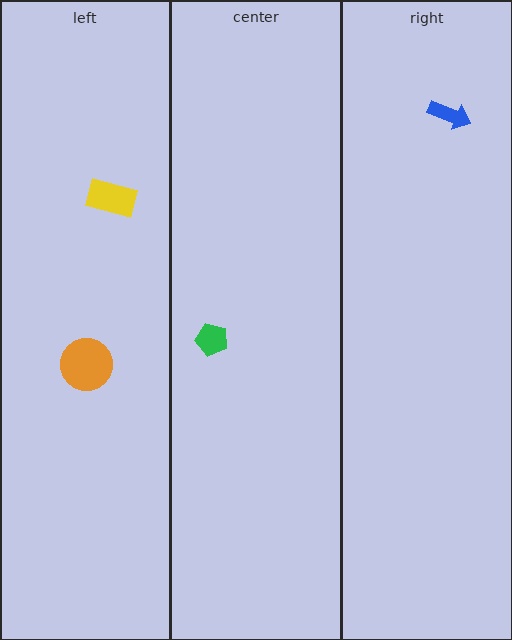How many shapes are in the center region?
1.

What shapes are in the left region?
The yellow rectangle, the orange circle.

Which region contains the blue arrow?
The right region.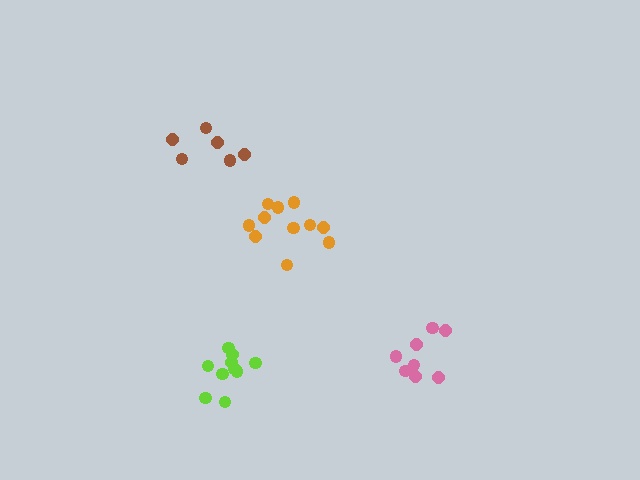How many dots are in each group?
Group 1: 10 dots, Group 2: 11 dots, Group 3: 6 dots, Group 4: 8 dots (35 total).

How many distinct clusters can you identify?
There are 4 distinct clusters.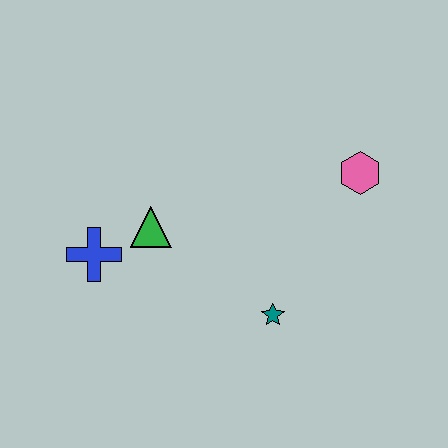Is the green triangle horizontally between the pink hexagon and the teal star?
No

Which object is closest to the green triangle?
The blue cross is closest to the green triangle.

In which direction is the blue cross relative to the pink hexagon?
The blue cross is to the left of the pink hexagon.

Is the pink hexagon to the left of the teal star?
No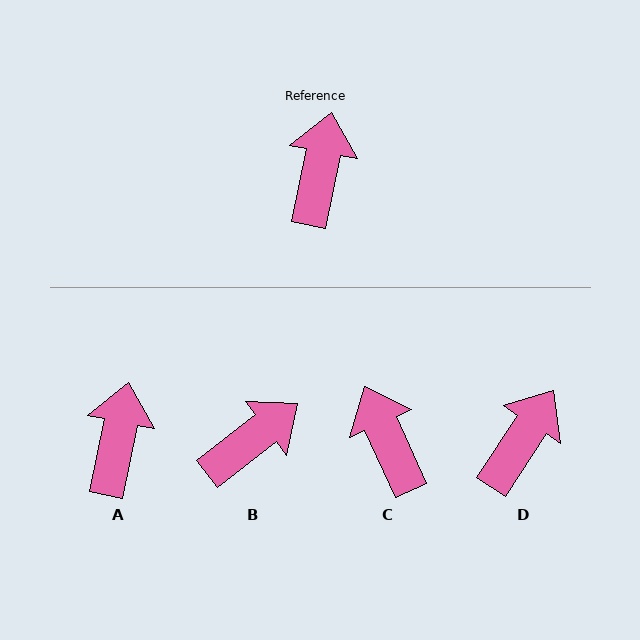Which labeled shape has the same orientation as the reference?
A.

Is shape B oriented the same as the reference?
No, it is off by about 41 degrees.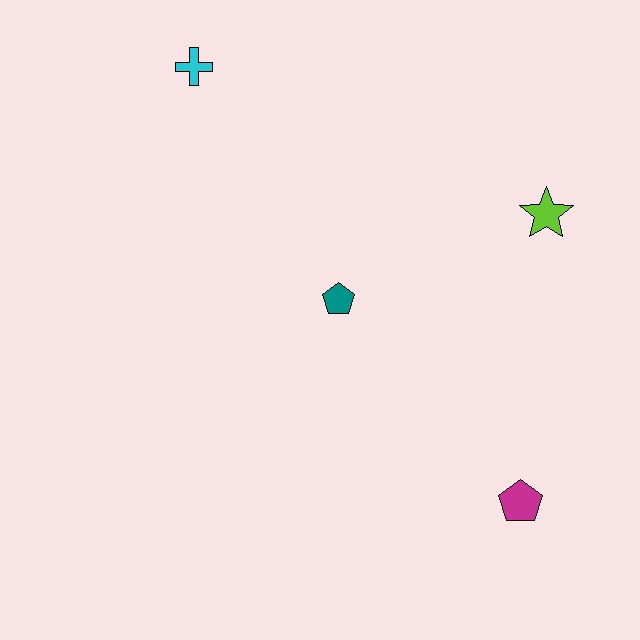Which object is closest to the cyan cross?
The teal pentagon is closest to the cyan cross.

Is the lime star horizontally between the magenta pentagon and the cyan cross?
No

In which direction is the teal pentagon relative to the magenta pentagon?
The teal pentagon is above the magenta pentagon.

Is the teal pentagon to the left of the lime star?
Yes